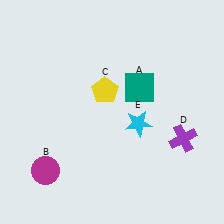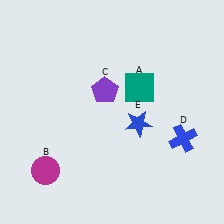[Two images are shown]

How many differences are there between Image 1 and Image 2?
There are 3 differences between the two images.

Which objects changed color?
C changed from yellow to purple. D changed from purple to blue. E changed from cyan to blue.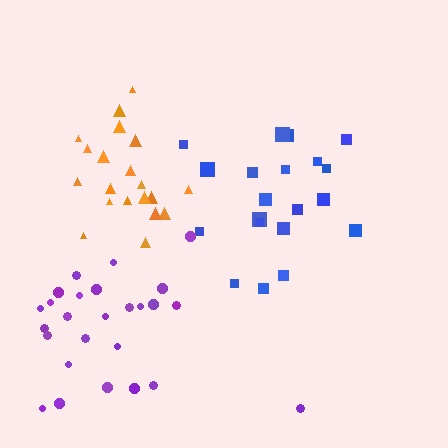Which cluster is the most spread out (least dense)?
Purple.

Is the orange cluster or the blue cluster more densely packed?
Orange.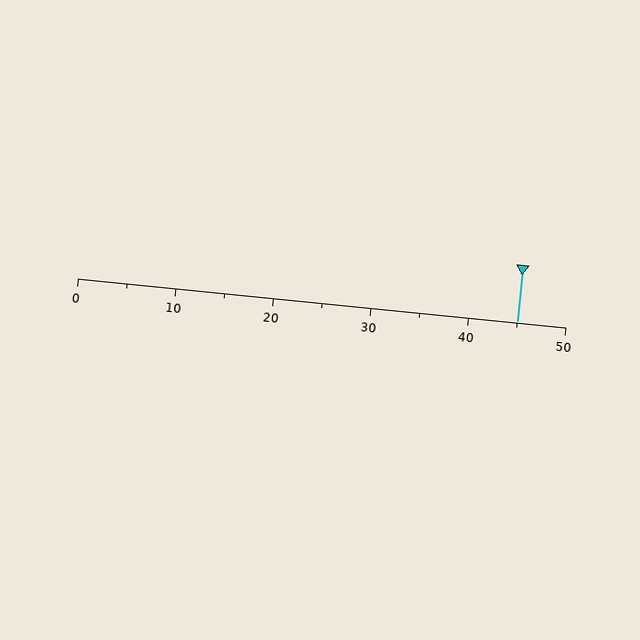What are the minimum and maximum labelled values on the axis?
The axis runs from 0 to 50.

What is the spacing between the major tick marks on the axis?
The major ticks are spaced 10 apart.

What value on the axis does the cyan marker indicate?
The marker indicates approximately 45.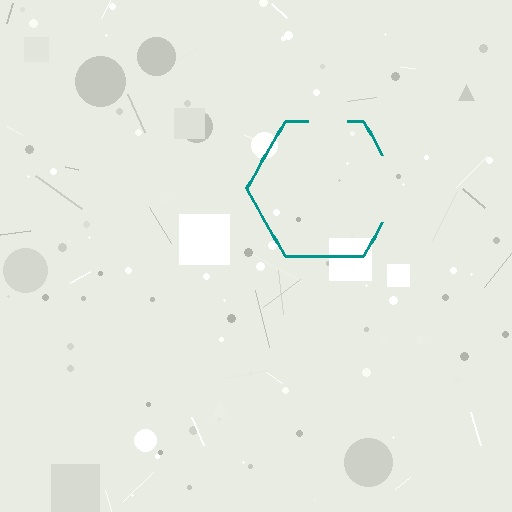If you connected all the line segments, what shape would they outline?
They would outline a hexagon.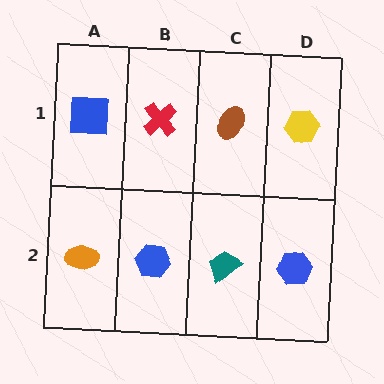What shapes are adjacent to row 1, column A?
An orange ellipse (row 2, column A), a red cross (row 1, column B).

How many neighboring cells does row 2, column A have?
2.